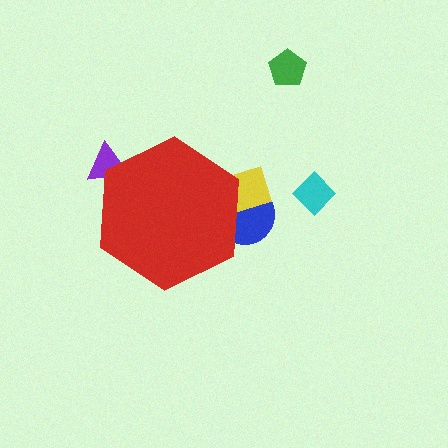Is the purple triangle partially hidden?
Yes, the purple triangle is partially hidden behind the red hexagon.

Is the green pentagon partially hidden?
No, the green pentagon is fully visible.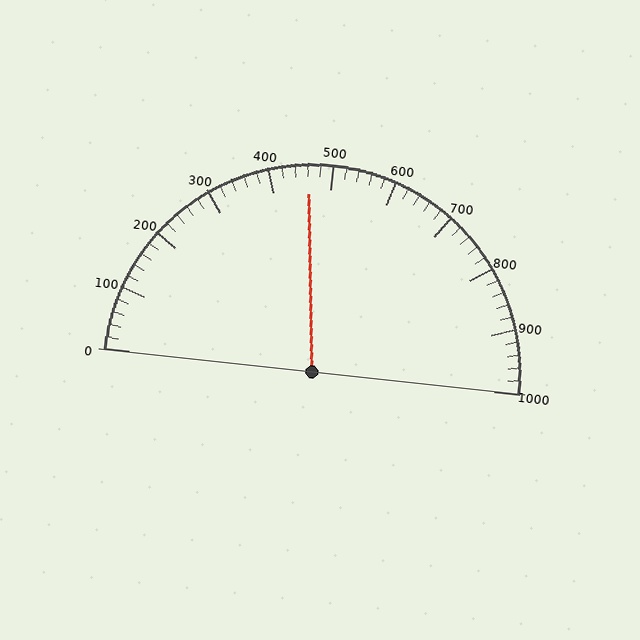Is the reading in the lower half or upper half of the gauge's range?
The reading is in the lower half of the range (0 to 1000).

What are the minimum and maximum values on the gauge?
The gauge ranges from 0 to 1000.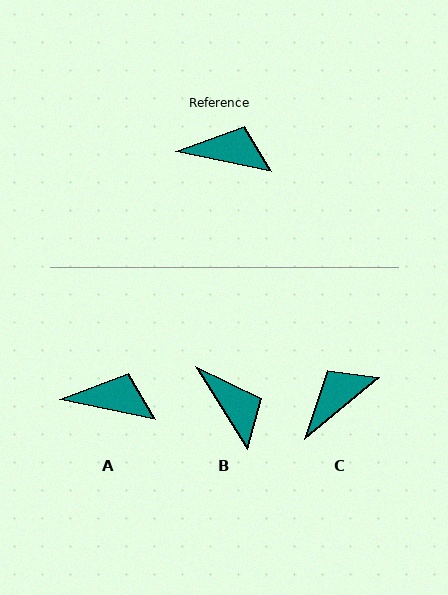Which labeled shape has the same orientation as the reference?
A.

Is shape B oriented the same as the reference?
No, it is off by about 46 degrees.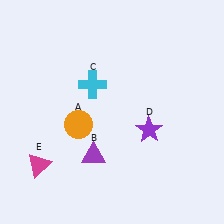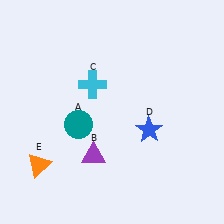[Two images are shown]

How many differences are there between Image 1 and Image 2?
There are 3 differences between the two images.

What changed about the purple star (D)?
In Image 1, D is purple. In Image 2, it changed to blue.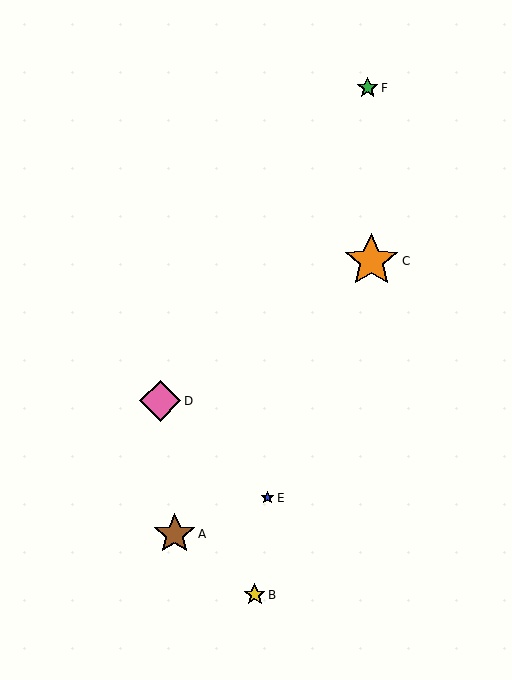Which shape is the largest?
The orange star (labeled C) is the largest.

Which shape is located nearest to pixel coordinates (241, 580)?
The yellow star (labeled B) at (255, 595) is nearest to that location.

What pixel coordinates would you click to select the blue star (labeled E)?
Click at (267, 498) to select the blue star E.